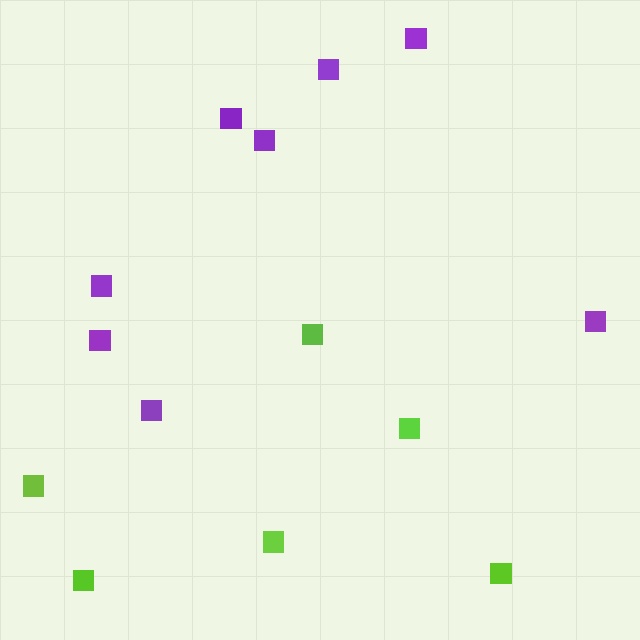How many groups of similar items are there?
There are 2 groups: one group of lime squares (6) and one group of purple squares (8).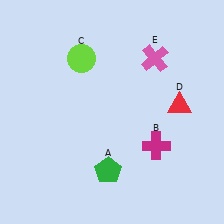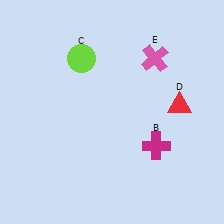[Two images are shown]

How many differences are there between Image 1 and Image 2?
There is 1 difference between the two images.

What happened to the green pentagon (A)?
The green pentagon (A) was removed in Image 2. It was in the bottom-left area of Image 1.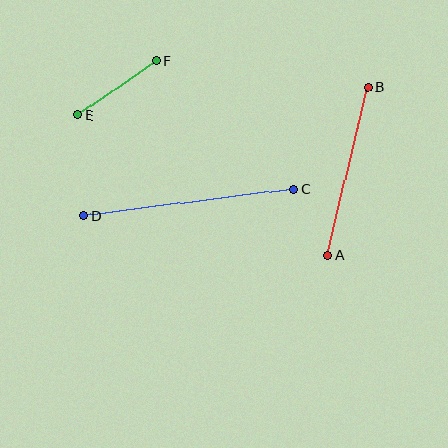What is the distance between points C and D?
The distance is approximately 212 pixels.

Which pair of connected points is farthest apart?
Points C and D are farthest apart.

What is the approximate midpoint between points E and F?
The midpoint is at approximately (117, 88) pixels.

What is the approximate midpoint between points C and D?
The midpoint is at approximately (189, 202) pixels.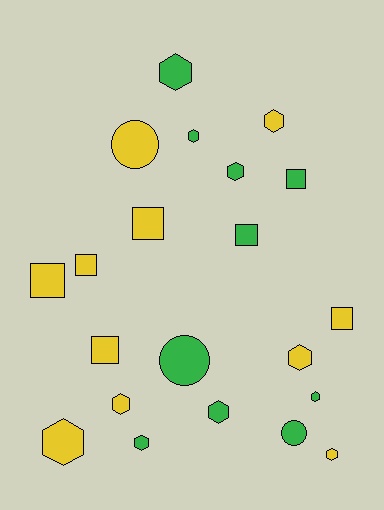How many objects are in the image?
There are 21 objects.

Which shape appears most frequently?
Hexagon, with 11 objects.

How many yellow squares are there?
There are 5 yellow squares.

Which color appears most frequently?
Yellow, with 11 objects.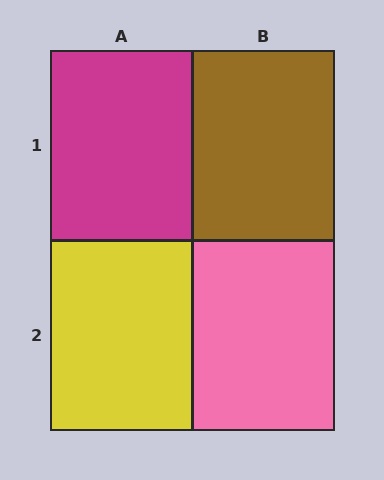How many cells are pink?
1 cell is pink.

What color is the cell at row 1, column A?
Magenta.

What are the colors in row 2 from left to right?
Yellow, pink.